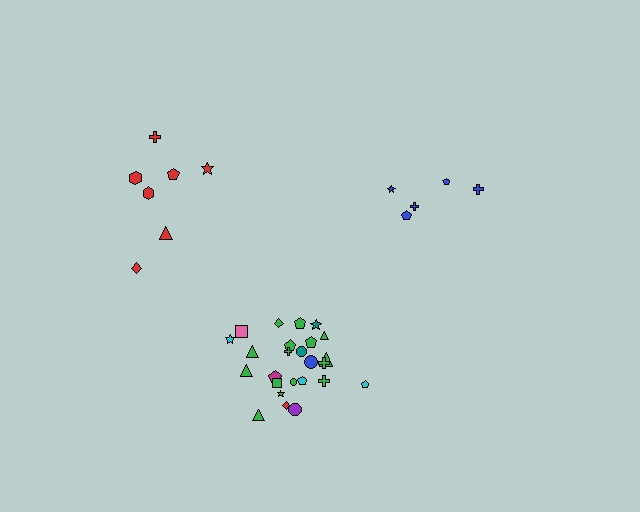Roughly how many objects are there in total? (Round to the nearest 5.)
Roughly 35 objects in total.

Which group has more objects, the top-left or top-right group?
The top-left group.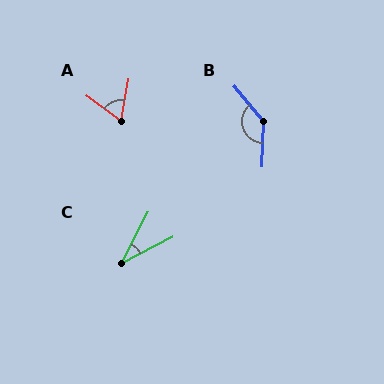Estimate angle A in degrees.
Approximately 64 degrees.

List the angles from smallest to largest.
C (35°), A (64°), B (139°).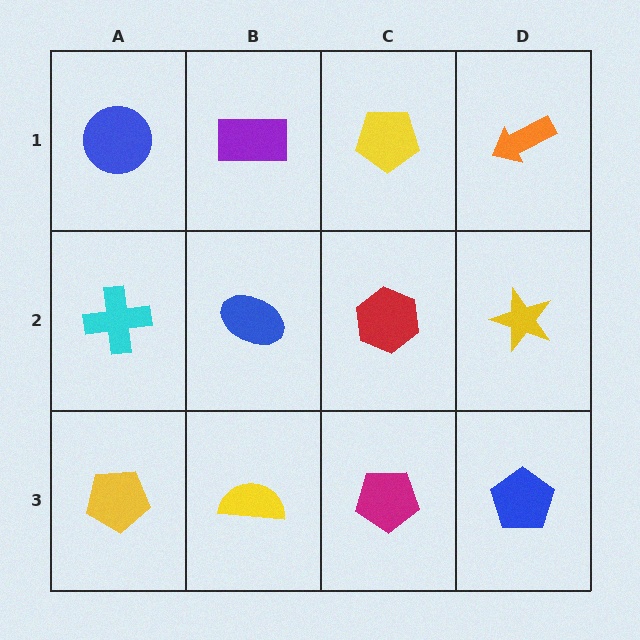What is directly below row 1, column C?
A red hexagon.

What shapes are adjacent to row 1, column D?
A yellow star (row 2, column D), a yellow pentagon (row 1, column C).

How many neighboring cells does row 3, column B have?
3.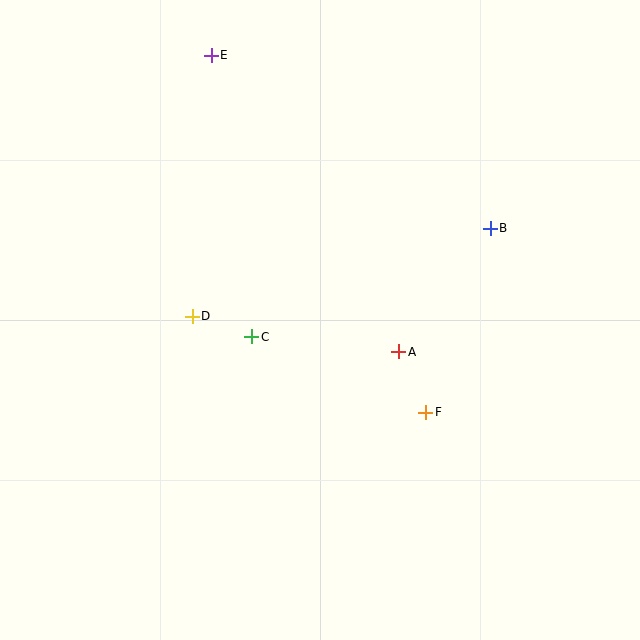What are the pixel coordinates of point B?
Point B is at (490, 228).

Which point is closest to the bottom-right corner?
Point F is closest to the bottom-right corner.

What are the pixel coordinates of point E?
Point E is at (211, 55).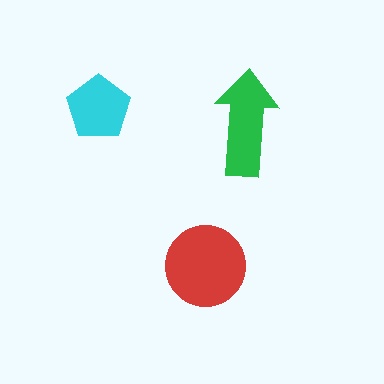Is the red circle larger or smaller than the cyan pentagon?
Larger.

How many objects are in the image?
There are 3 objects in the image.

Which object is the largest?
The red circle.